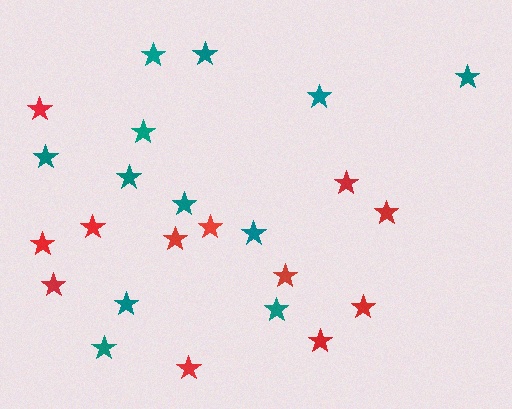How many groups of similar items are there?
There are 2 groups: one group of red stars (12) and one group of teal stars (12).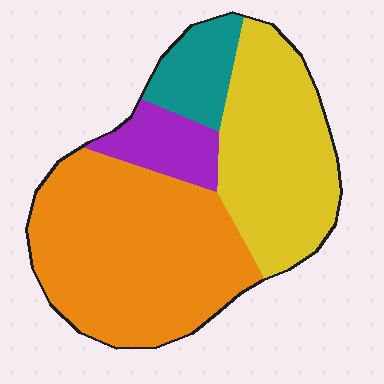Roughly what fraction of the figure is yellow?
Yellow takes up about one third (1/3) of the figure.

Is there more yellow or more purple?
Yellow.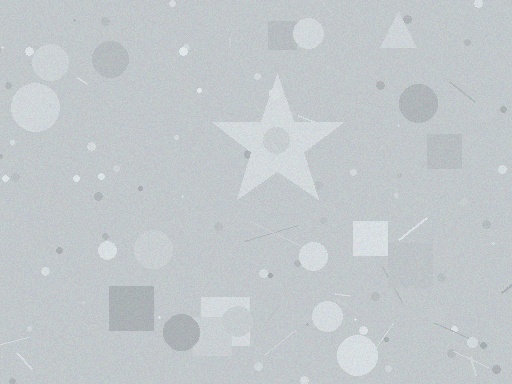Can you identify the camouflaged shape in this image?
The camouflaged shape is a star.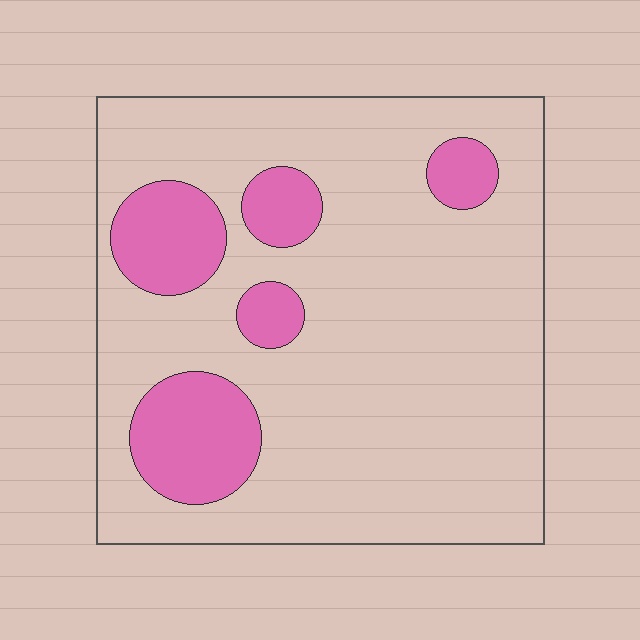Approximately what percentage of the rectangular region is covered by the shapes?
Approximately 20%.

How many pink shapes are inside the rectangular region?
5.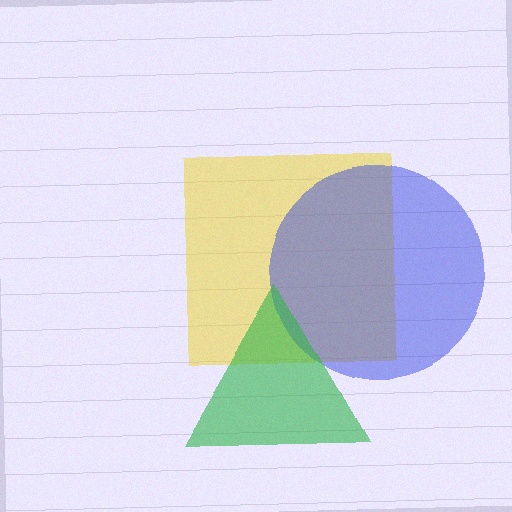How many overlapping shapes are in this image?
There are 3 overlapping shapes in the image.